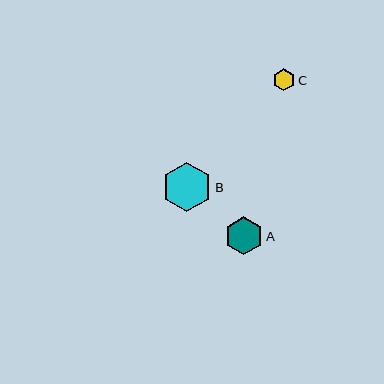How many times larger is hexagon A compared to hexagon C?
Hexagon A is approximately 1.7 times the size of hexagon C.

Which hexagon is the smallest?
Hexagon C is the smallest with a size of approximately 22 pixels.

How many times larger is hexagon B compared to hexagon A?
Hexagon B is approximately 1.3 times the size of hexagon A.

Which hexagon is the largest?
Hexagon B is the largest with a size of approximately 50 pixels.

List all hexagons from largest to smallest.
From largest to smallest: B, A, C.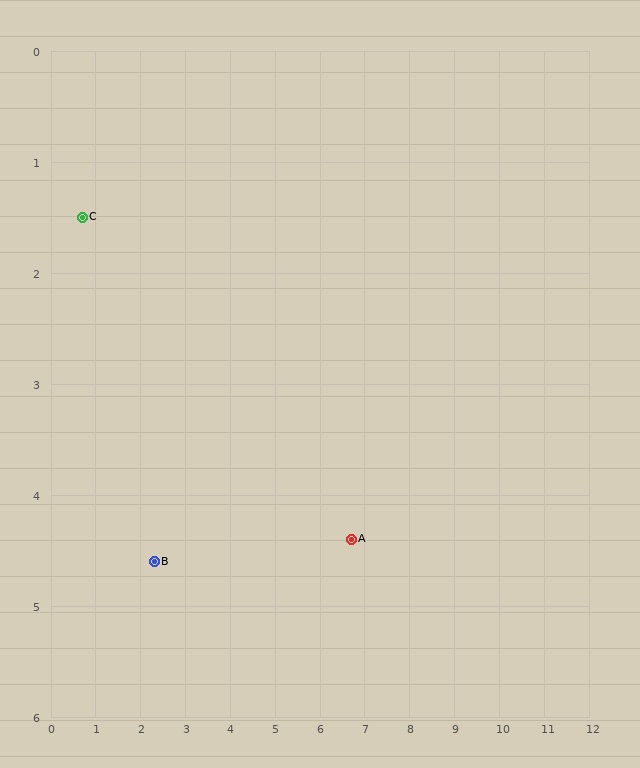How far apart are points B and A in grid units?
Points B and A are about 4.4 grid units apart.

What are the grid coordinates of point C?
Point C is at approximately (0.7, 1.5).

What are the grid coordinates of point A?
Point A is at approximately (6.7, 4.4).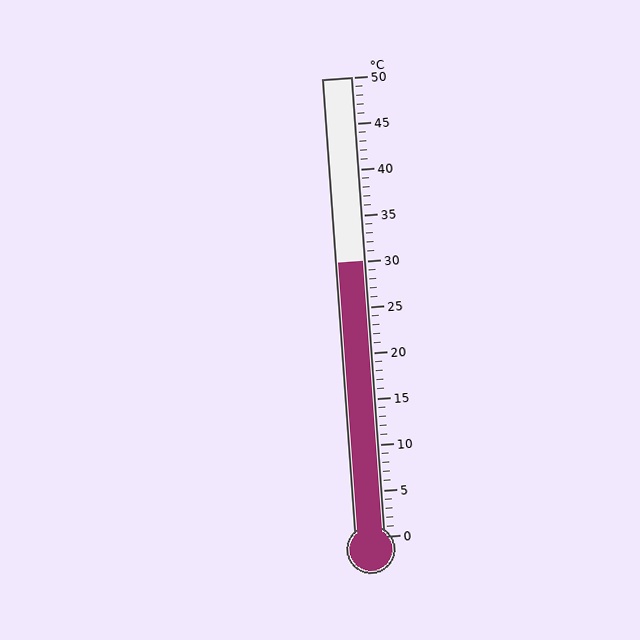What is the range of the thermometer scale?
The thermometer scale ranges from 0°C to 50°C.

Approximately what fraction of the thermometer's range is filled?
The thermometer is filled to approximately 60% of its range.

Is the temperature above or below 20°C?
The temperature is above 20°C.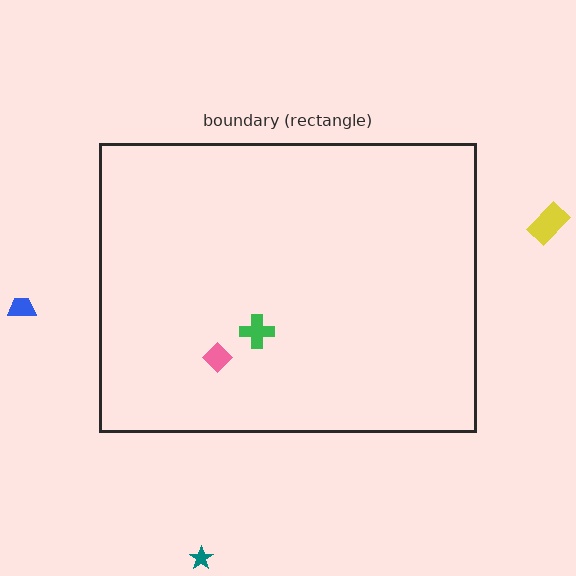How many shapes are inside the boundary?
2 inside, 3 outside.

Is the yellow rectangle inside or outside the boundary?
Outside.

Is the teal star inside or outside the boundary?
Outside.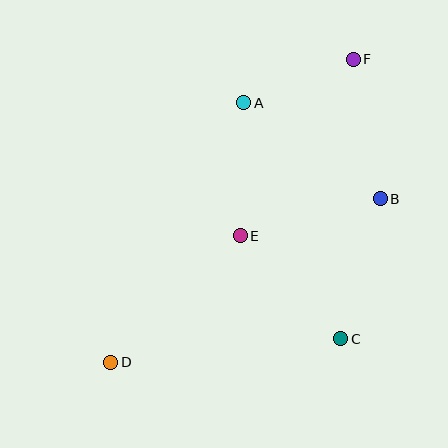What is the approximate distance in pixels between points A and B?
The distance between A and B is approximately 167 pixels.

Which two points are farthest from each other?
Points D and F are farthest from each other.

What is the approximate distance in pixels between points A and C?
The distance between A and C is approximately 255 pixels.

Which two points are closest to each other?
Points A and F are closest to each other.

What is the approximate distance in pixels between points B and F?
The distance between B and F is approximately 142 pixels.